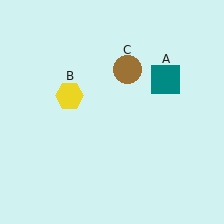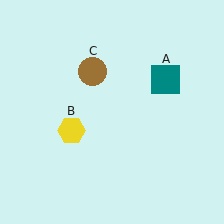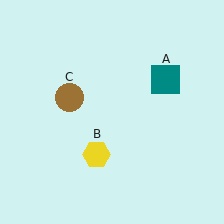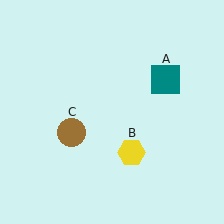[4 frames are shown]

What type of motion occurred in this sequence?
The yellow hexagon (object B), brown circle (object C) rotated counterclockwise around the center of the scene.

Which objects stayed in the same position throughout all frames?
Teal square (object A) remained stationary.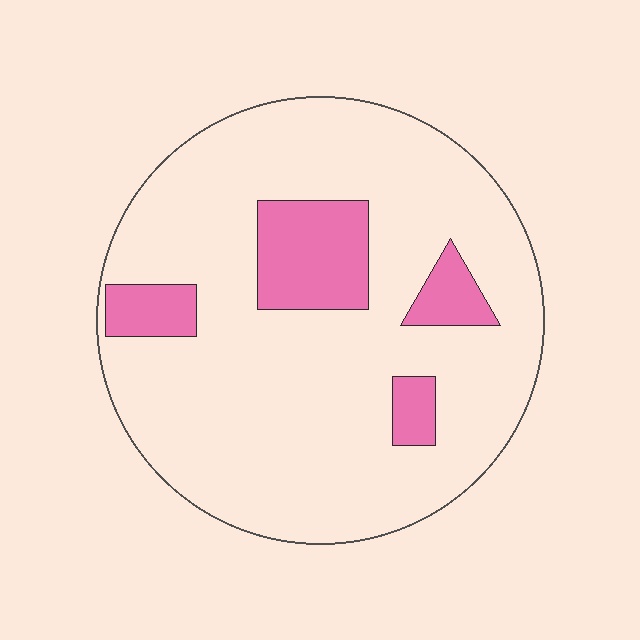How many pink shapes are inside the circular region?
4.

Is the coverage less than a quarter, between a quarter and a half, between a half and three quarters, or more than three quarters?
Less than a quarter.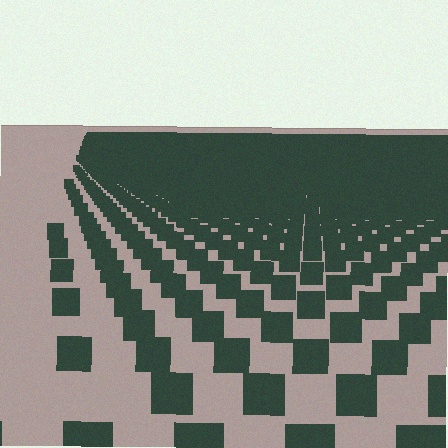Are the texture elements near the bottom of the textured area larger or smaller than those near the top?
Larger. Near the bottom, elements are closer to the viewer and appear at a bigger on-screen size.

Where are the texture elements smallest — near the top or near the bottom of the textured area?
Near the top.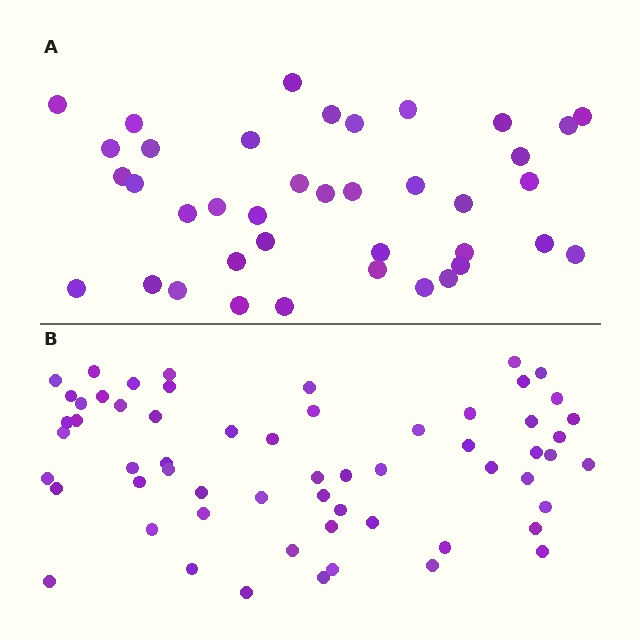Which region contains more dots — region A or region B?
Region B (the bottom region) has more dots.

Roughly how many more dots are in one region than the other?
Region B has approximately 20 more dots than region A.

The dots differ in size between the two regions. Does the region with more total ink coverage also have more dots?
No. Region A has more total ink coverage because its dots are larger, but region B actually contains more individual dots. Total area can be misleading — the number of items is what matters here.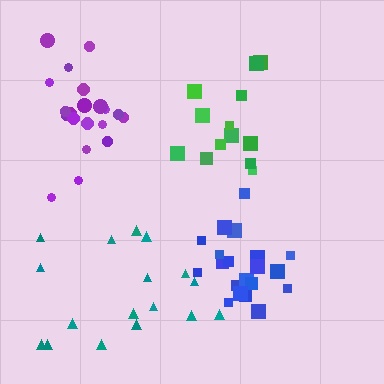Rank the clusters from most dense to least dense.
blue, purple, green, teal.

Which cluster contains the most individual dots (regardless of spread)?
Purple (20).